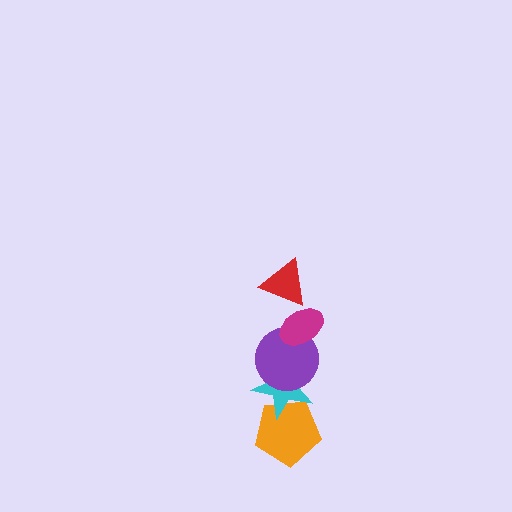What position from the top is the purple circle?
The purple circle is 3rd from the top.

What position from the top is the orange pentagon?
The orange pentagon is 5th from the top.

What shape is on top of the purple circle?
The magenta ellipse is on top of the purple circle.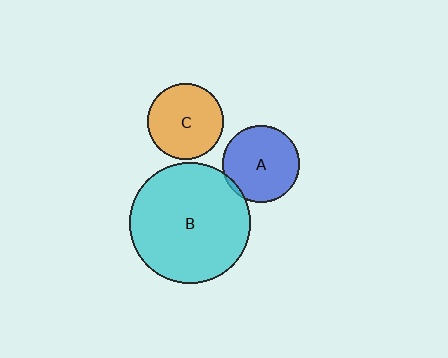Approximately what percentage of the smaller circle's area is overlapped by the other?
Approximately 5%.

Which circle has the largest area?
Circle B (cyan).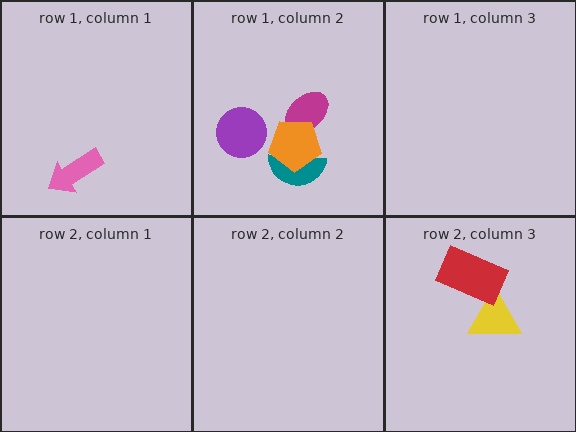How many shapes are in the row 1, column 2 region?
4.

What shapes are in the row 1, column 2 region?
The teal semicircle, the magenta ellipse, the orange pentagon, the purple circle.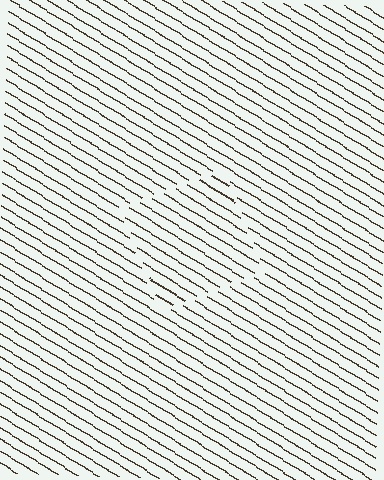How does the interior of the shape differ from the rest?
The interior of the shape contains the same grating, shifted by half a period — the contour is defined by the phase discontinuity where line-ends from the inner and outer gratings abut.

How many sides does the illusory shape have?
4 sides — the line-ends trace a square.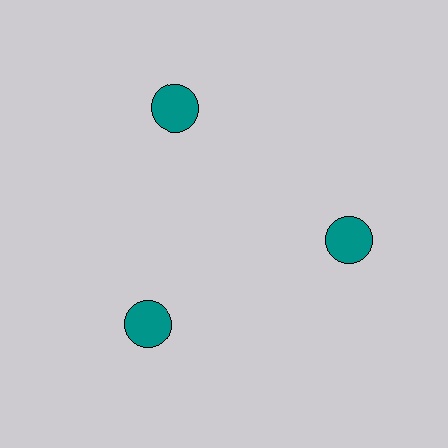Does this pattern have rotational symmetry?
Yes, this pattern has 3-fold rotational symmetry. It looks the same after rotating 120 degrees around the center.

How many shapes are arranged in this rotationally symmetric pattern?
There are 3 shapes, arranged in 3 groups of 1.